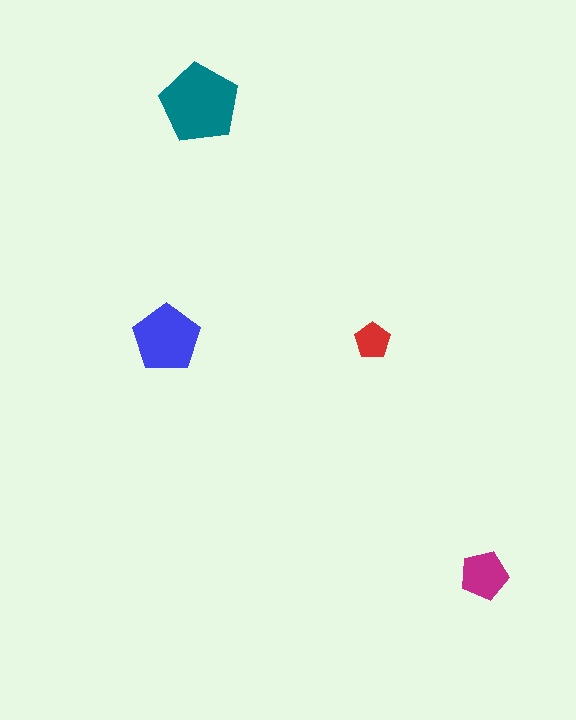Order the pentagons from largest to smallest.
the teal one, the blue one, the magenta one, the red one.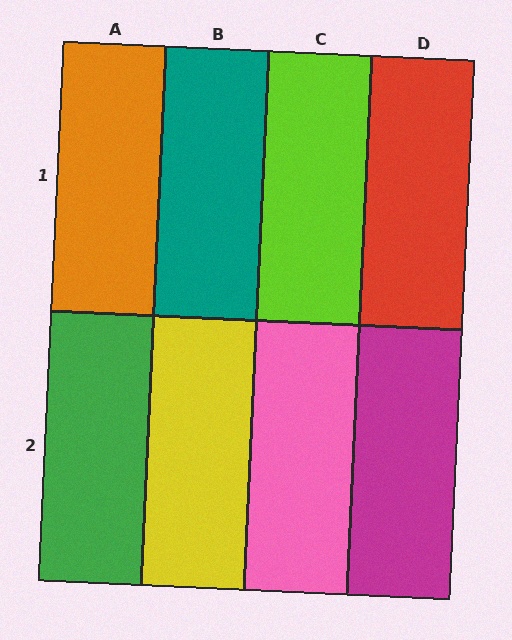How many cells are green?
1 cell is green.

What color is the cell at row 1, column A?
Orange.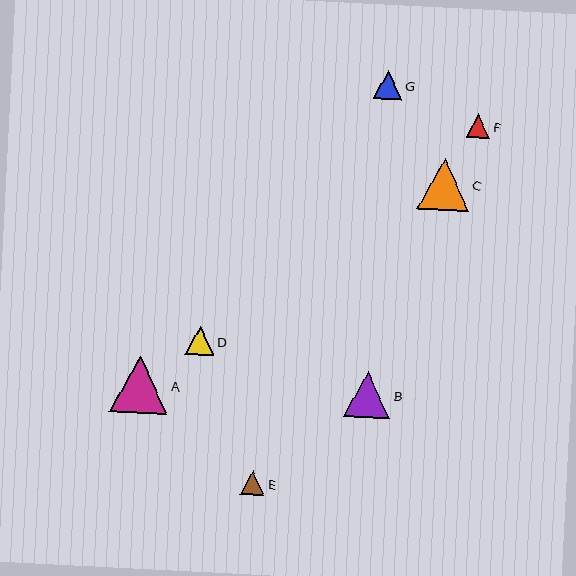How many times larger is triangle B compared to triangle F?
Triangle B is approximately 2.0 times the size of triangle F.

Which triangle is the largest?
Triangle A is the largest with a size of approximately 58 pixels.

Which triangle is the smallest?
Triangle F is the smallest with a size of approximately 23 pixels.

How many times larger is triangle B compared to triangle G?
Triangle B is approximately 1.6 times the size of triangle G.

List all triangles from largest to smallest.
From largest to smallest: A, C, B, G, D, E, F.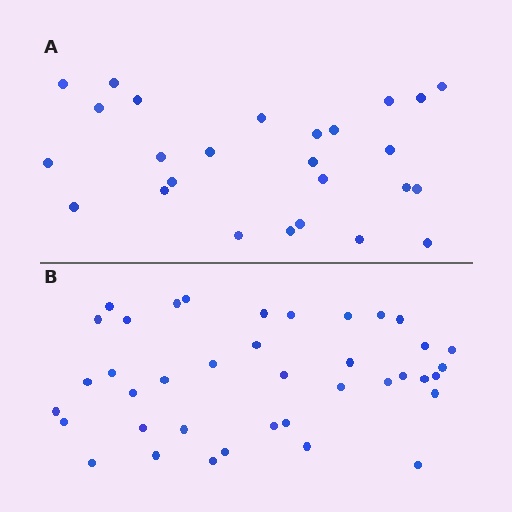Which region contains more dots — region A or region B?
Region B (the bottom region) has more dots.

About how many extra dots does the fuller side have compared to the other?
Region B has approximately 15 more dots than region A.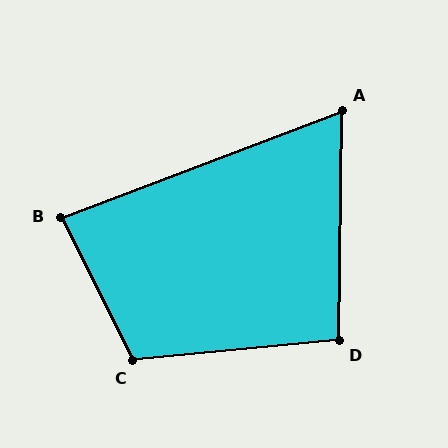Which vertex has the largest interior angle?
C, at approximately 111 degrees.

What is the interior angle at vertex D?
Approximately 96 degrees (obtuse).